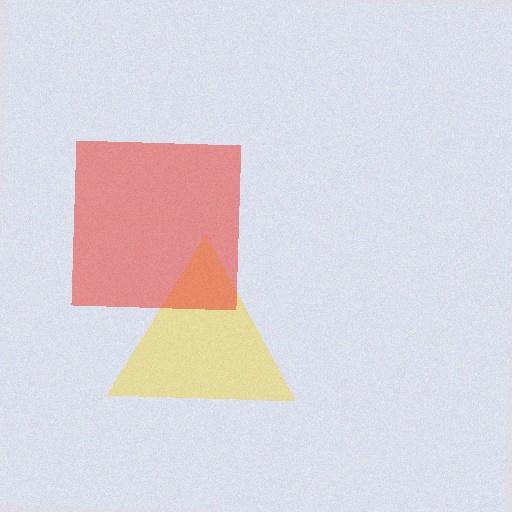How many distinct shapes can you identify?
There are 2 distinct shapes: a yellow triangle, a red square.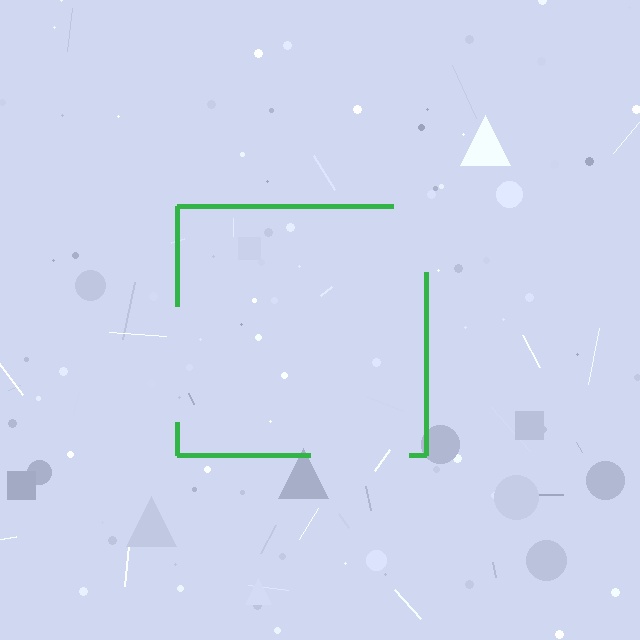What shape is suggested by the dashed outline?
The dashed outline suggests a square.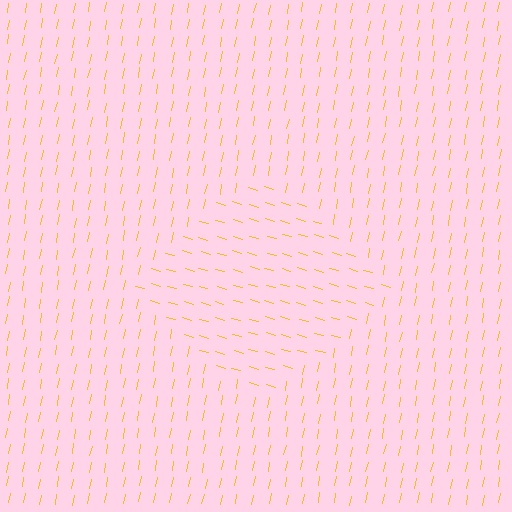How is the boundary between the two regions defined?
The boundary is defined purely by a change in line orientation (approximately 85 degrees difference). All lines are the same color and thickness.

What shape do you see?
I see a diamond.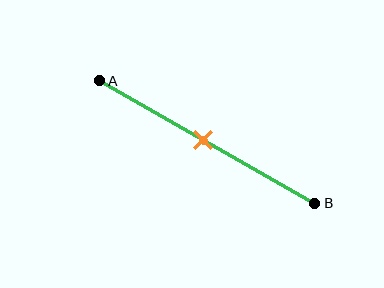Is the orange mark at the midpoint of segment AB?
Yes, the mark is approximately at the midpoint.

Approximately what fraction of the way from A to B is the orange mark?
The orange mark is approximately 50% of the way from A to B.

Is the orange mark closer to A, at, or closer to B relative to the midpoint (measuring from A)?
The orange mark is approximately at the midpoint of segment AB.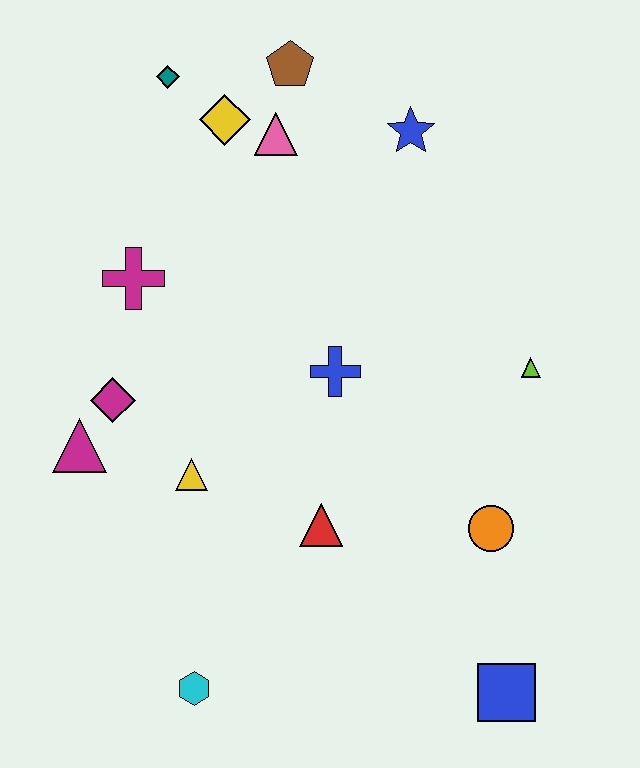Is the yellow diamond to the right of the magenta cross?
Yes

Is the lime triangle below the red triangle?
No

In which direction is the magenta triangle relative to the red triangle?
The magenta triangle is to the left of the red triangle.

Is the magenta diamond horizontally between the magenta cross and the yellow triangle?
No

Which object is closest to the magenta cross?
The magenta diamond is closest to the magenta cross.